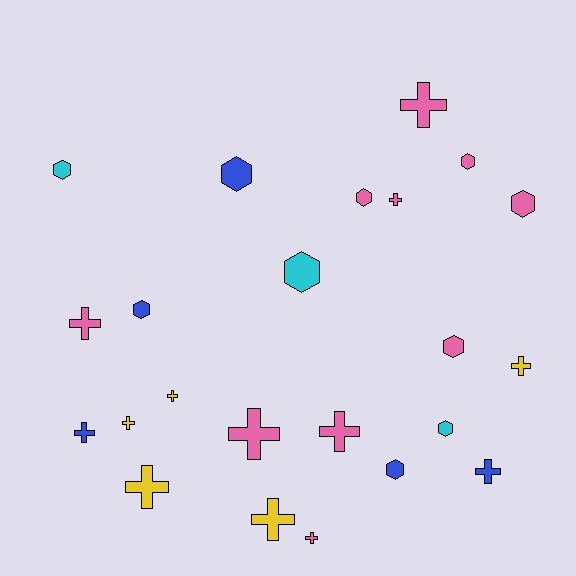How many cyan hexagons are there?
There are 3 cyan hexagons.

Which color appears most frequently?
Pink, with 10 objects.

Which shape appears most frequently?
Cross, with 13 objects.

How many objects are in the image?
There are 23 objects.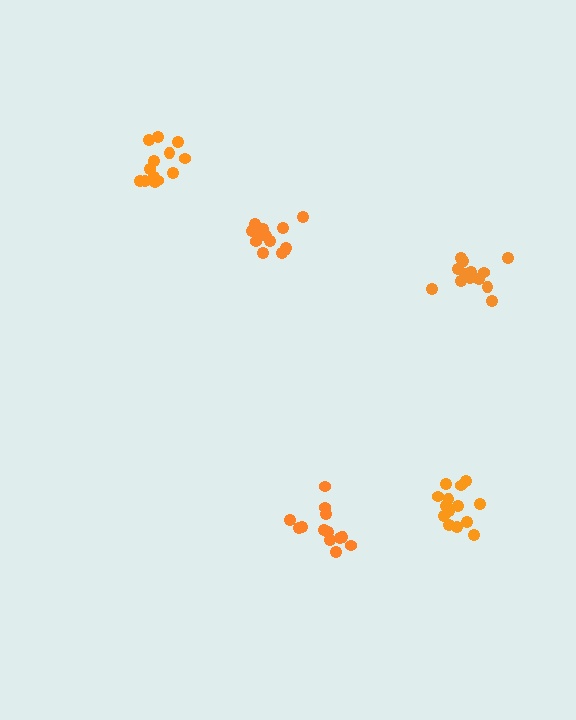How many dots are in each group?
Group 1: 14 dots, Group 2: 13 dots, Group 3: 14 dots, Group 4: 13 dots, Group 5: 13 dots (67 total).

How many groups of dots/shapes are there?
There are 5 groups.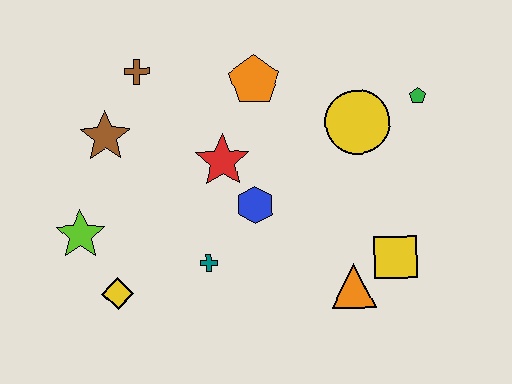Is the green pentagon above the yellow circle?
Yes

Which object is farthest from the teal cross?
The green pentagon is farthest from the teal cross.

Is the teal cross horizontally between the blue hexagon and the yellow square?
No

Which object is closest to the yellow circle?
The green pentagon is closest to the yellow circle.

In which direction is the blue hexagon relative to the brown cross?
The blue hexagon is below the brown cross.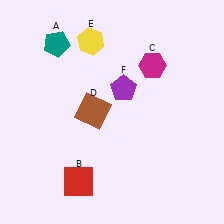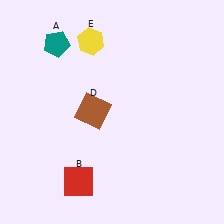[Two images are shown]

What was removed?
The magenta hexagon (C), the purple pentagon (F) were removed in Image 2.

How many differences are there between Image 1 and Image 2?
There are 2 differences between the two images.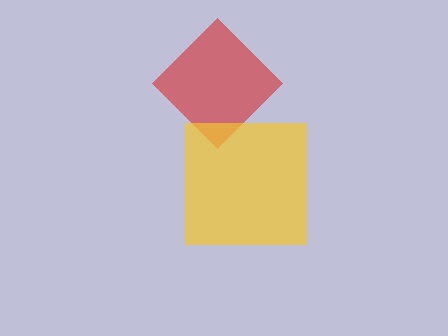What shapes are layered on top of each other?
The layered shapes are: a red diamond, a yellow square.